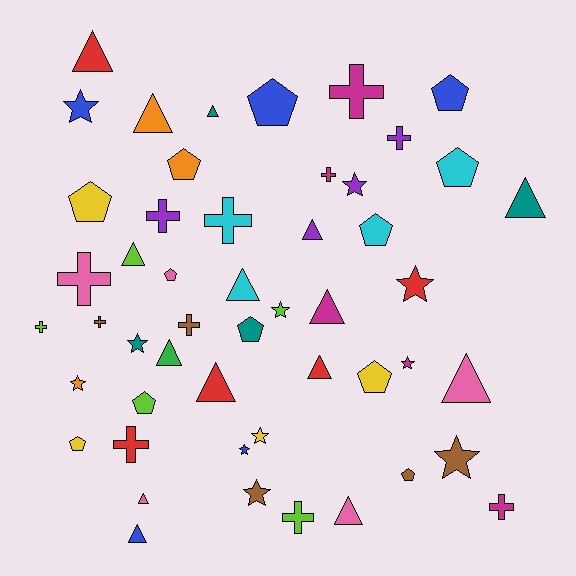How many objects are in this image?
There are 50 objects.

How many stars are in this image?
There are 11 stars.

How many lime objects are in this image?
There are 5 lime objects.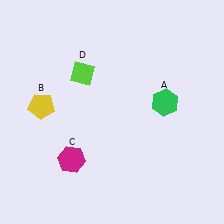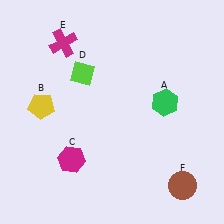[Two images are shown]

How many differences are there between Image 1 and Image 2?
There are 2 differences between the two images.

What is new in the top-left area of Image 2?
A magenta cross (E) was added in the top-left area of Image 2.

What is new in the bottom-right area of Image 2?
A brown circle (F) was added in the bottom-right area of Image 2.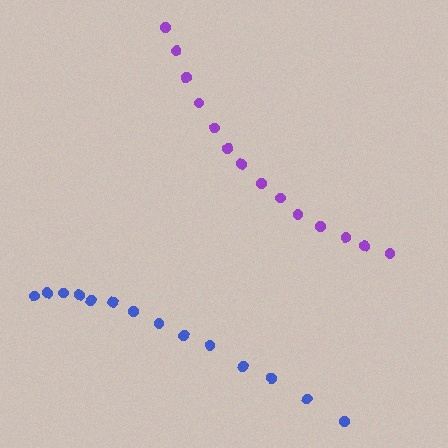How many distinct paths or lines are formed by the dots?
There are 2 distinct paths.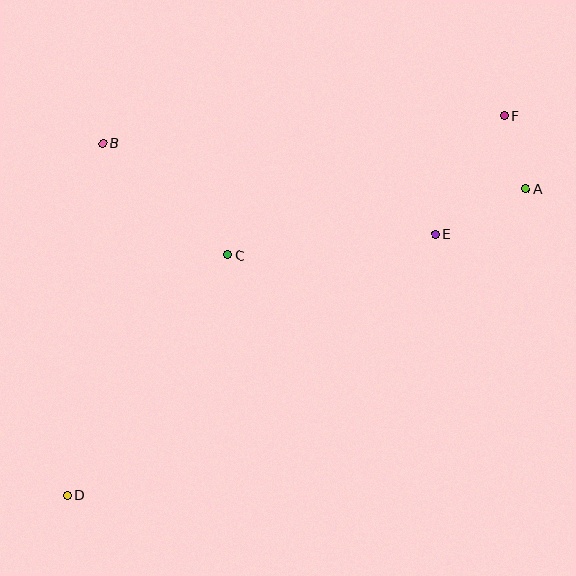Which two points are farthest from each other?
Points D and F are farthest from each other.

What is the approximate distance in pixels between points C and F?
The distance between C and F is approximately 309 pixels.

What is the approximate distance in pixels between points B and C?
The distance between B and C is approximately 168 pixels.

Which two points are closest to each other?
Points A and F are closest to each other.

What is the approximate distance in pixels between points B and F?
The distance between B and F is approximately 402 pixels.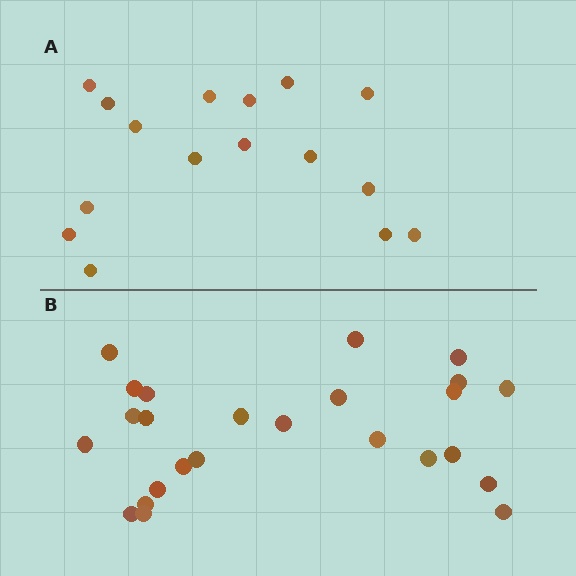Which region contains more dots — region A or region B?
Region B (the bottom region) has more dots.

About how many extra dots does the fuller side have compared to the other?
Region B has roughly 8 or so more dots than region A.